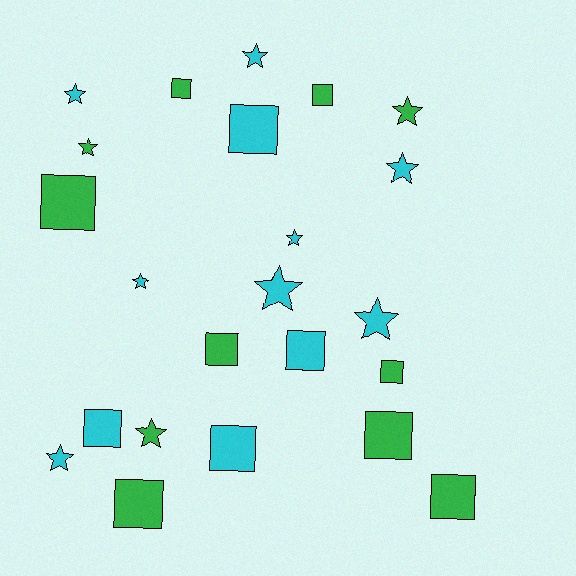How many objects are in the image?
There are 23 objects.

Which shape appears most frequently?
Square, with 12 objects.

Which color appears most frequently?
Cyan, with 12 objects.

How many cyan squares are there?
There are 4 cyan squares.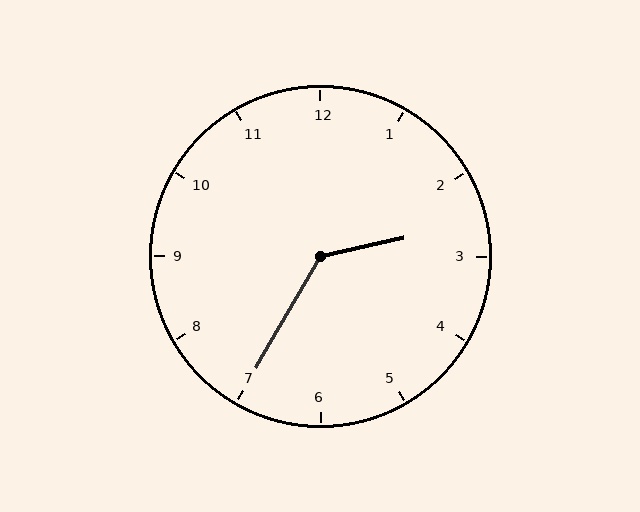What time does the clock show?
2:35.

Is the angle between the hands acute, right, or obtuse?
It is obtuse.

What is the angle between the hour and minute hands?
Approximately 132 degrees.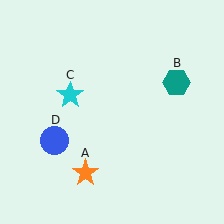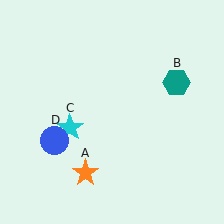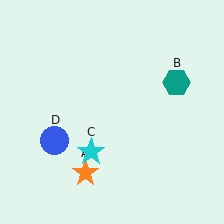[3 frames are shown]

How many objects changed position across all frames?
1 object changed position: cyan star (object C).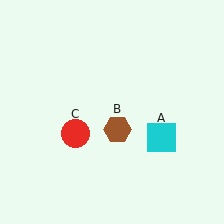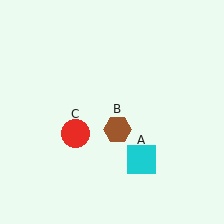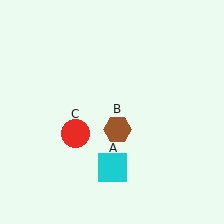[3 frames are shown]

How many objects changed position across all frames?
1 object changed position: cyan square (object A).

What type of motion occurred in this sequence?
The cyan square (object A) rotated clockwise around the center of the scene.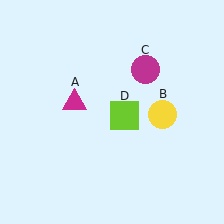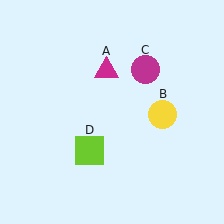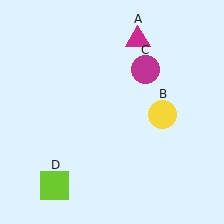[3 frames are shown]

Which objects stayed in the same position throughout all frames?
Yellow circle (object B) and magenta circle (object C) remained stationary.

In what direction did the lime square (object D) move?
The lime square (object D) moved down and to the left.